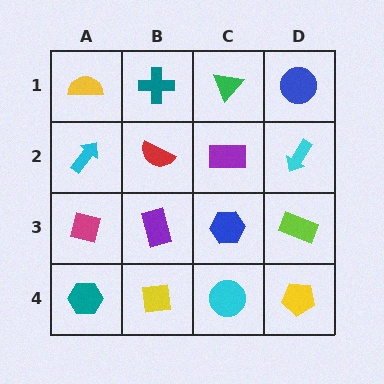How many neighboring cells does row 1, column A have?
2.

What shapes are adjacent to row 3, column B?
A red semicircle (row 2, column B), a yellow square (row 4, column B), a magenta square (row 3, column A), a blue hexagon (row 3, column C).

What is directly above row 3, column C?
A purple rectangle.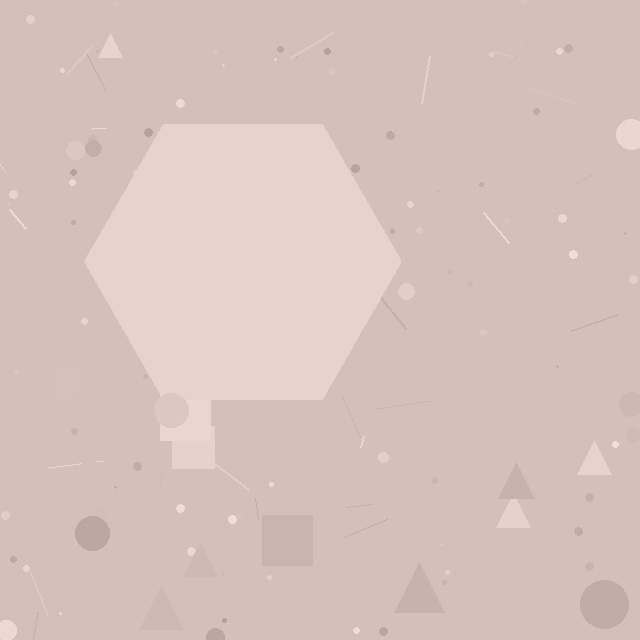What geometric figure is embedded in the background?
A hexagon is embedded in the background.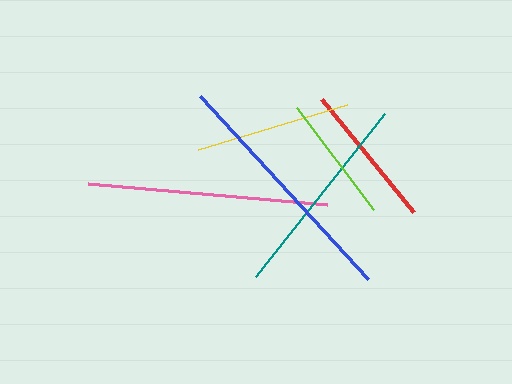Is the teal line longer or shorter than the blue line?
The blue line is longer than the teal line.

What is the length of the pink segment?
The pink segment is approximately 240 pixels long.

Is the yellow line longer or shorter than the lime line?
The yellow line is longer than the lime line.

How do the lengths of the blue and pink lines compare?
The blue and pink lines are approximately the same length.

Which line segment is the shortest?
The lime line is the shortest at approximately 128 pixels.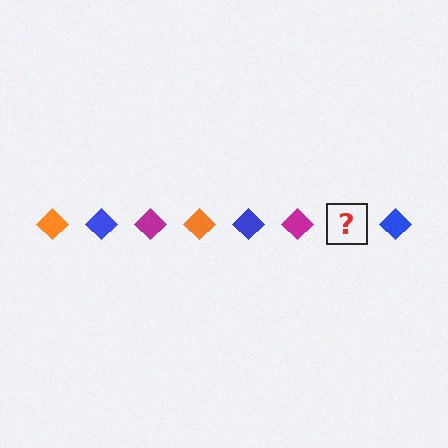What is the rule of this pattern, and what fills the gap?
The rule is that the pattern cycles through orange, blue, magenta diamonds. The gap should be filled with an orange diamond.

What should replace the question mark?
The question mark should be replaced with an orange diamond.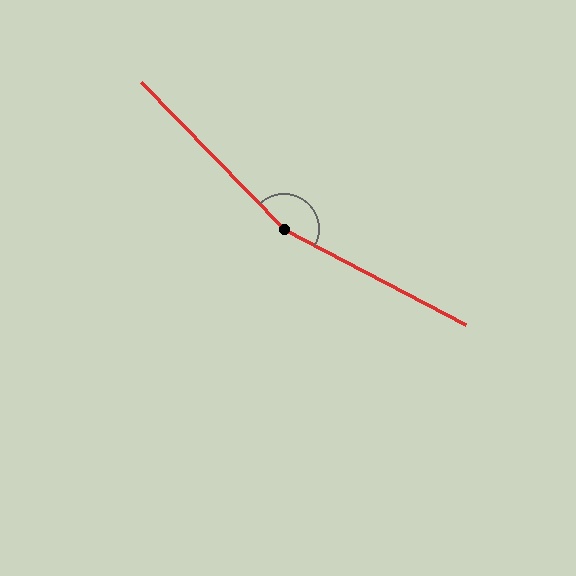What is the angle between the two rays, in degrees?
Approximately 162 degrees.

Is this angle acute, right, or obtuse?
It is obtuse.